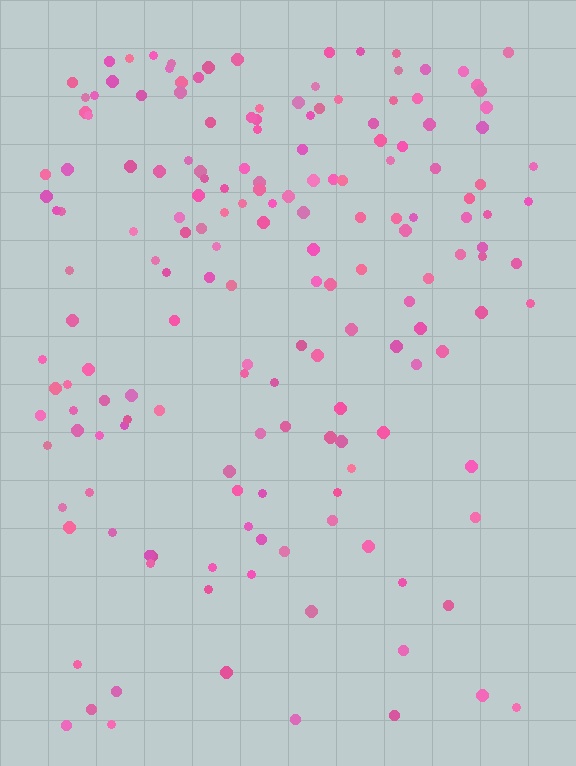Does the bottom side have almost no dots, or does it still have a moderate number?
Still a moderate number, just noticeably fewer than the top.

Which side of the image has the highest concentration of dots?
The top.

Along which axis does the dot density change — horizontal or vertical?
Vertical.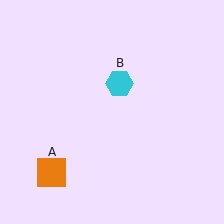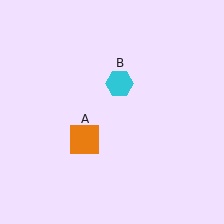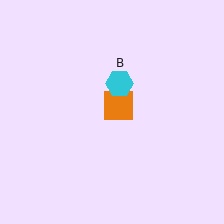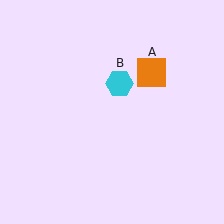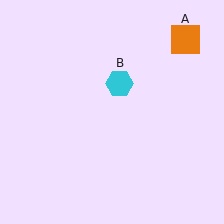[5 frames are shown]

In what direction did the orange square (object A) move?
The orange square (object A) moved up and to the right.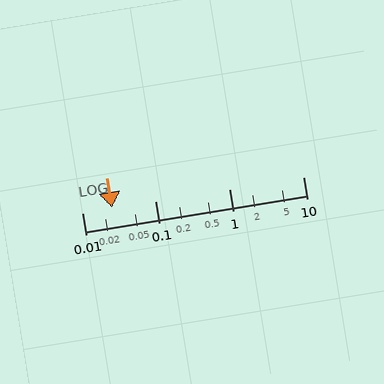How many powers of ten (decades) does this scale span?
The scale spans 3 decades, from 0.01 to 10.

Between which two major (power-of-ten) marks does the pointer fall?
The pointer is between 0.01 and 0.1.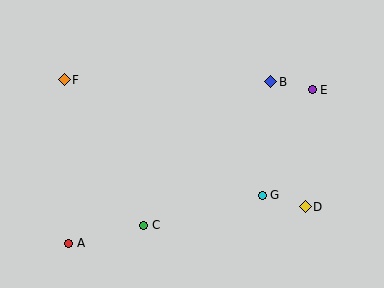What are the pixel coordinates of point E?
Point E is at (312, 90).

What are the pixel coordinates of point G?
Point G is at (262, 195).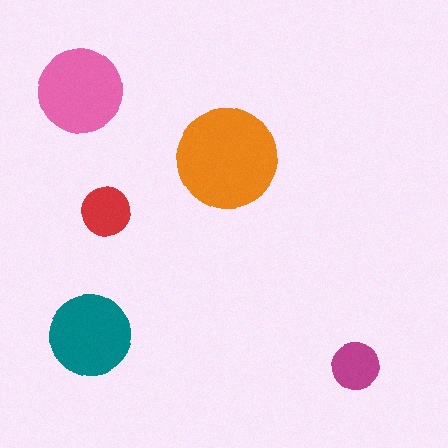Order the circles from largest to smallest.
the orange one, the pink one, the teal one, the red one, the magenta one.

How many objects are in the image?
There are 5 objects in the image.